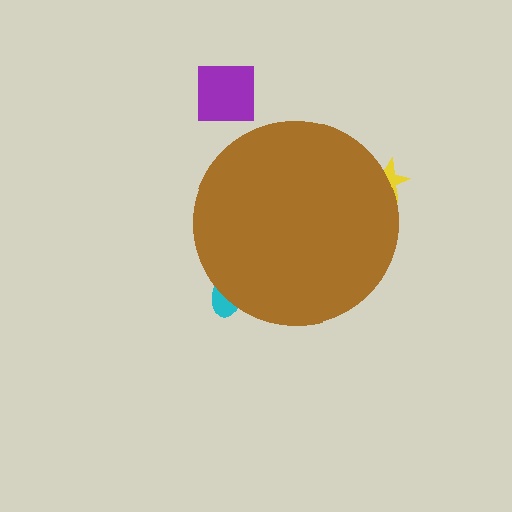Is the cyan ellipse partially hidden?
Yes, the cyan ellipse is partially hidden behind the brown circle.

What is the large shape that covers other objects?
A brown circle.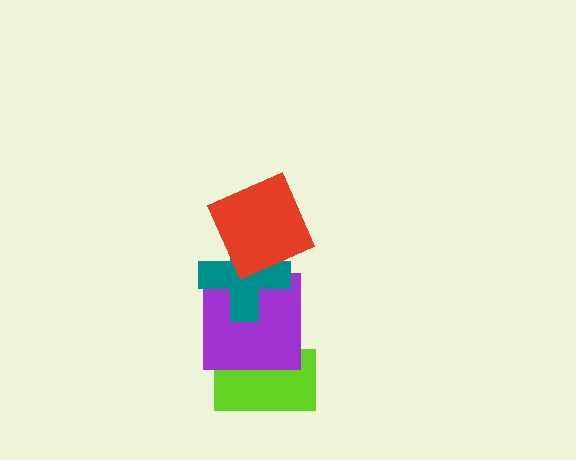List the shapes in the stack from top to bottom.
From top to bottom: the red square, the teal cross, the purple square, the lime rectangle.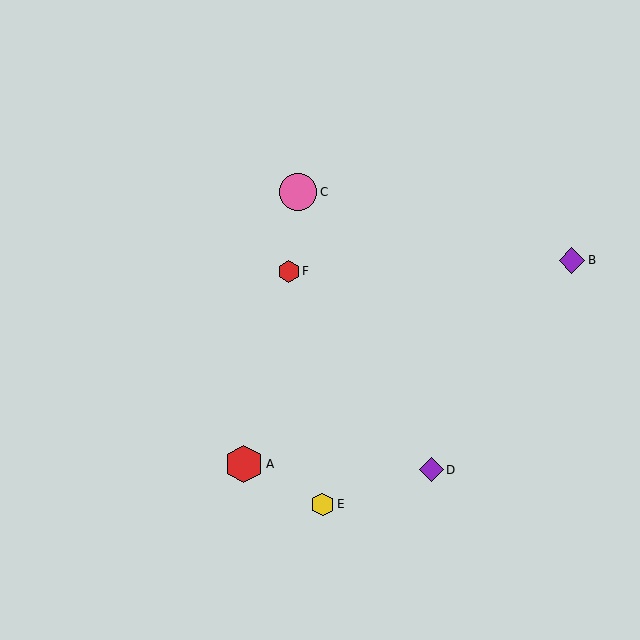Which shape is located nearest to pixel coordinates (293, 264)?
The red hexagon (labeled F) at (289, 271) is nearest to that location.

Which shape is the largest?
The pink circle (labeled C) is the largest.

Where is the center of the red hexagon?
The center of the red hexagon is at (244, 464).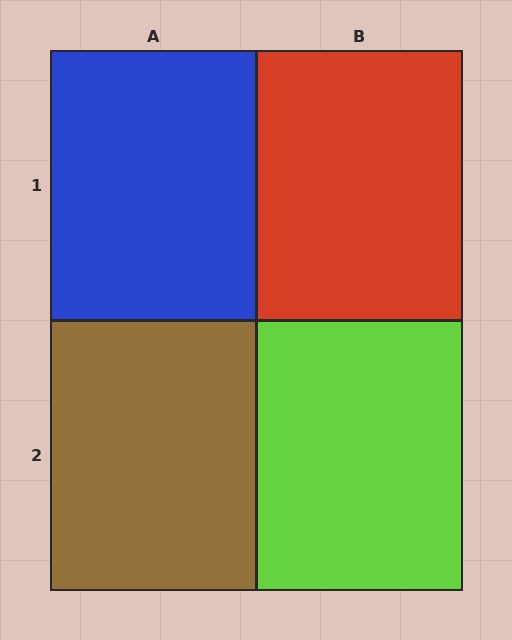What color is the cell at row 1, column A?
Blue.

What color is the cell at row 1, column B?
Red.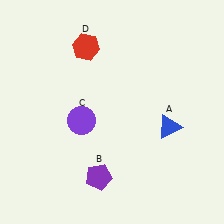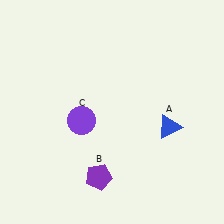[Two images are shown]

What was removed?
The red hexagon (D) was removed in Image 2.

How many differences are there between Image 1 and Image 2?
There is 1 difference between the two images.